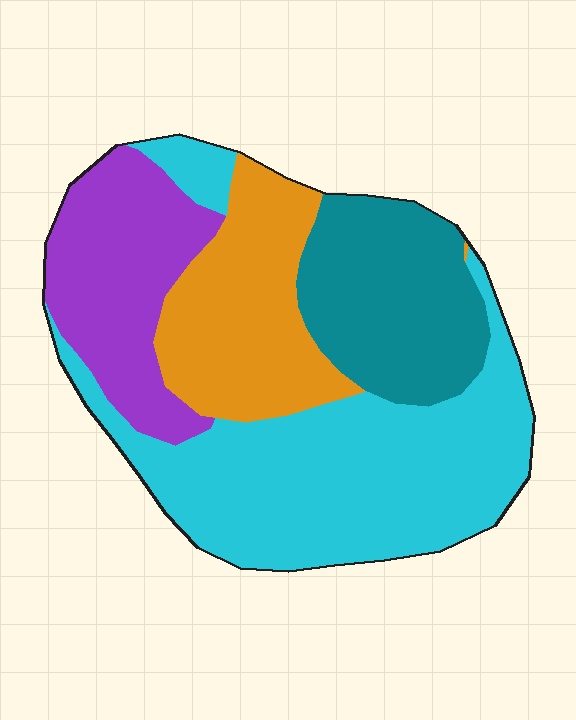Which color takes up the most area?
Cyan, at roughly 40%.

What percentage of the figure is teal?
Teal takes up about one fifth (1/5) of the figure.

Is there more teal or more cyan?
Cyan.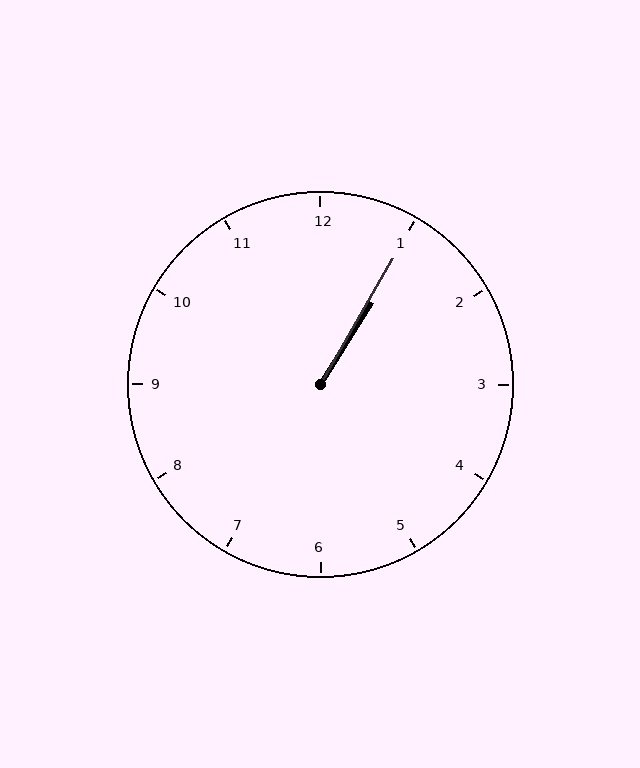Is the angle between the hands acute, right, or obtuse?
It is acute.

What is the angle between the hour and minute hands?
Approximately 2 degrees.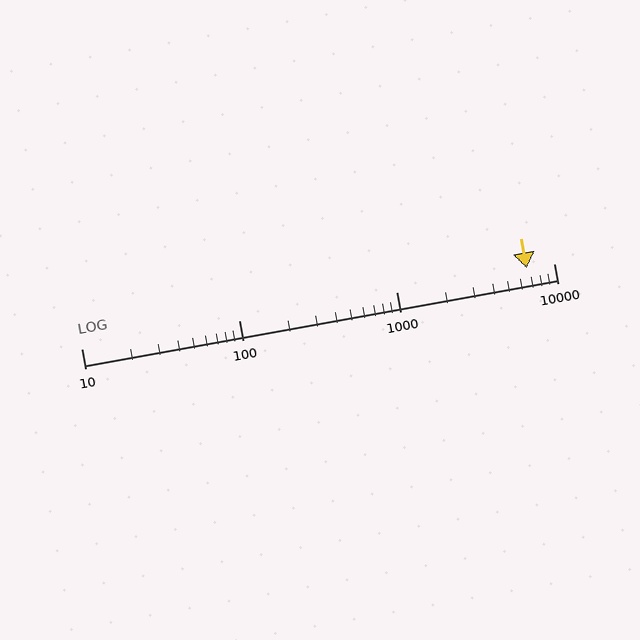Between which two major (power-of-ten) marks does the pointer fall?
The pointer is between 1000 and 10000.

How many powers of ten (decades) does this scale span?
The scale spans 3 decades, from 10 to 10000.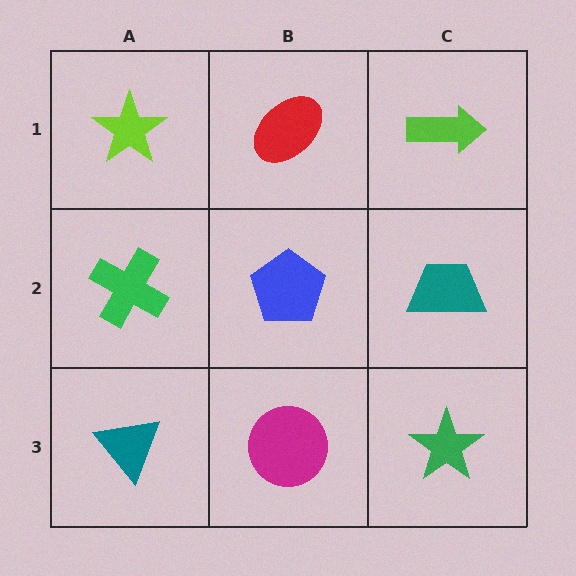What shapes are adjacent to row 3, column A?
A green cross (row 2, column A), a magenta circle (row 3, column B).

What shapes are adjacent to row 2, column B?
A red ellipse (row 1, column B), a magenta circle (row 3, column B), a green cross (row 2, column A), a teal trapezoid (row 2, column C).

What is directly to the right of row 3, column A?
A magenta circle.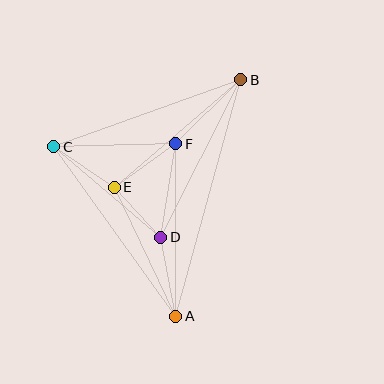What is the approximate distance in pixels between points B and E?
The distance between B and E is approximately 166 pixels.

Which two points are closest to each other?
Points D and E are closest to each other.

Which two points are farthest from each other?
Points A and B are farthest from each other.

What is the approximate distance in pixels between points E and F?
The distance between E and F is approximately 75 pixels.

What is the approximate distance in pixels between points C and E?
The distance between C and E is approximately 73 pixels.